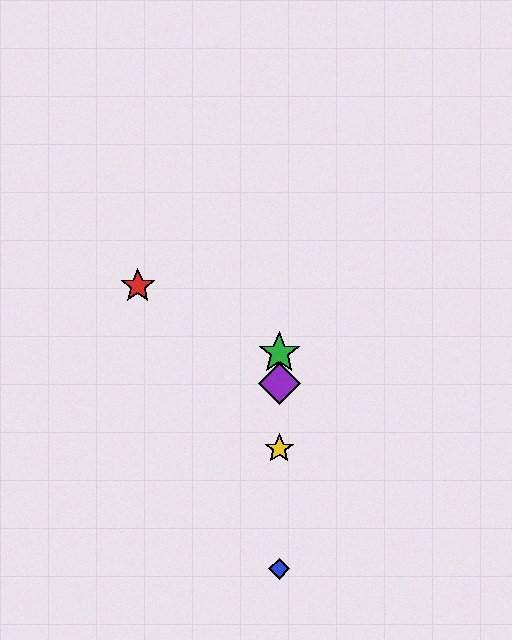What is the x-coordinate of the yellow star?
The yellow star is at x≈279.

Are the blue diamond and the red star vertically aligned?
No, the blue diamond is at x≈279 and the red star is at x≈138.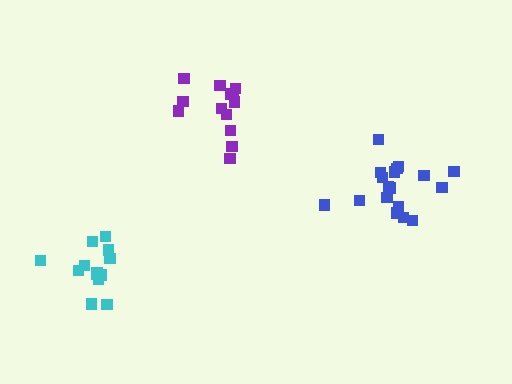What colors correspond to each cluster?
The clusters are colored: blue, purple, cyan.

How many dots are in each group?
Group 1: 18 dots, Group 2: 13 dots, Group 3: 13 dots (44 total).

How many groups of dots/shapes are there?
There are 3 groups.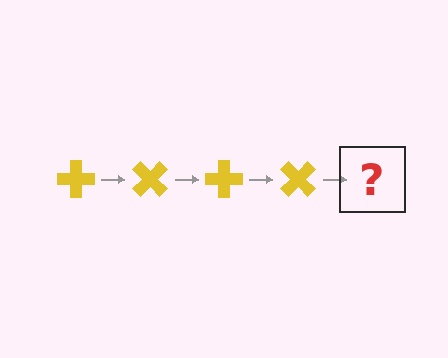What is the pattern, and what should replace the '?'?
The pattern is that the cross rotates 45 degrees each step. The '?' should be a yellow cross rotated 180 degrees.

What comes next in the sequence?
The next element should be a yellow cross rotated 180 degrees.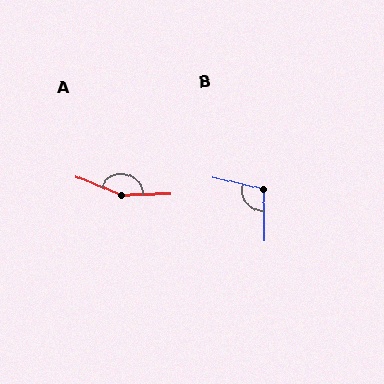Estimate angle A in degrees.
Approximately 156 degrees.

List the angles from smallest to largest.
B (103°), A (156°).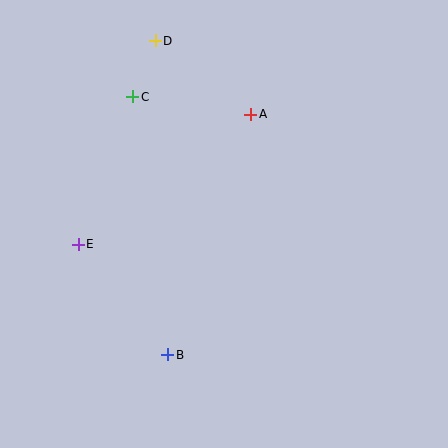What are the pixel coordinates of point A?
Point A is at (251, 114).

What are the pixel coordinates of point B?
Point B is at (168, 355).